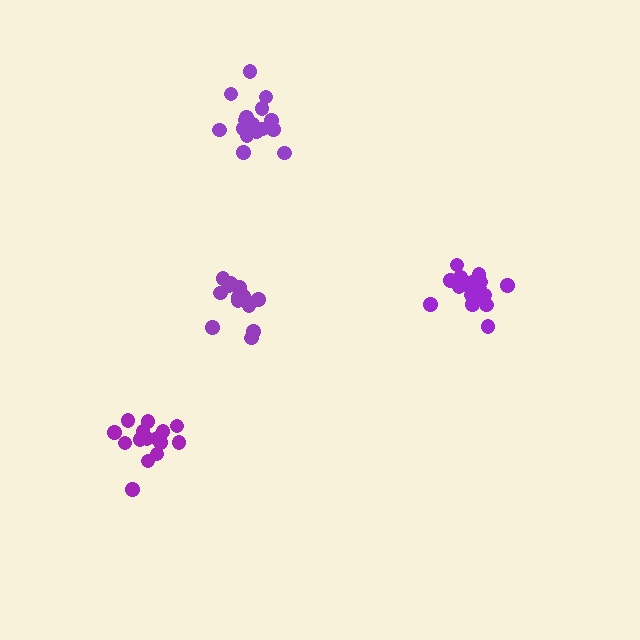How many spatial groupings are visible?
There are 4 spatial groupings.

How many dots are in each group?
Group 1: 15 dots, Group 2: 18 dots, Group 3: 14 dots, Group 4: 19 dots (66 total).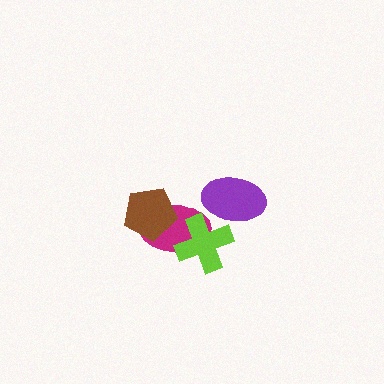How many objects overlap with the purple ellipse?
1 object overlaps with the purple ellipse.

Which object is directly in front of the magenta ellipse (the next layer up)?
The brown pentagon is directly in front of the magenta ellipse.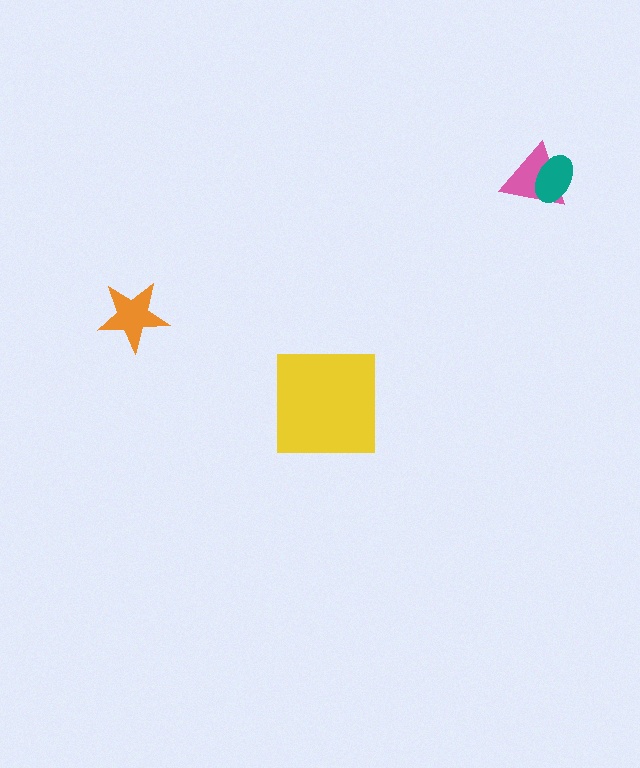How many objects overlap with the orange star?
0 objects overlap with the orange star.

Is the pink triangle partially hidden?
Yes, it is partially covered by another shape.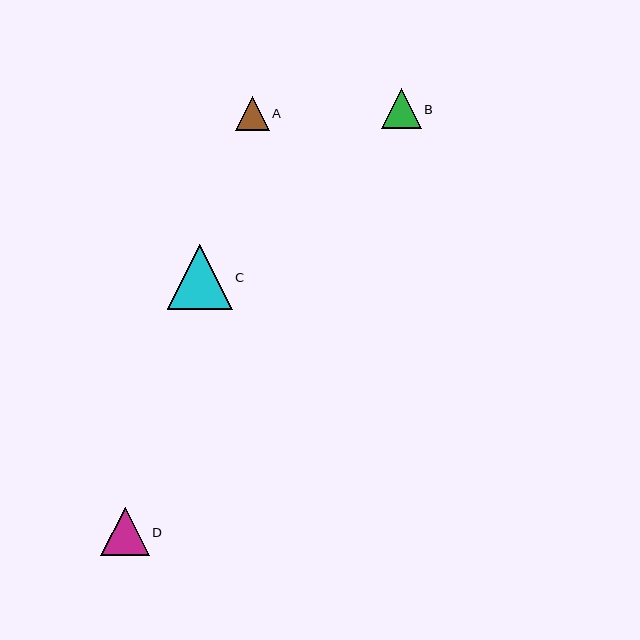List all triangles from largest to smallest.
From largest to smallest: C, D, B, A.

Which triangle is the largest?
Triangle C is the largest with a size of approximately 65 pixels.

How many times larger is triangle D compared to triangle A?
Triangle D is approximately 1.4 times the size of triangle A.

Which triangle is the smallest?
Triangle A is the smallest with a size of approximately 34 pixels.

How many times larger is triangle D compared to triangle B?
Triangle D is approximately 1.2 times the size of triangle B.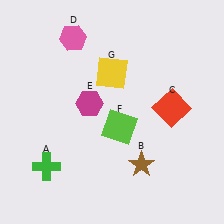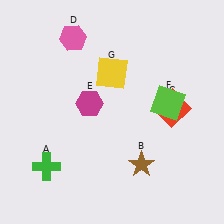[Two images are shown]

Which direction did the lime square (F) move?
The lime square (F) moved right.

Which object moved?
The lime square (F) moved right.